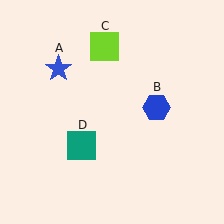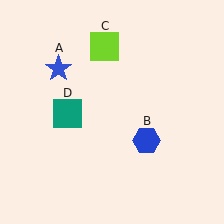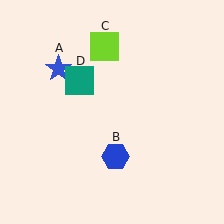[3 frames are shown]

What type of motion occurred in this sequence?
The blue hexagon (object B), teal square (object D) rotated clockwise around the center of the scene.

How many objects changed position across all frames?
2 objects changed position: blue hexagon (object B), teal square (object D).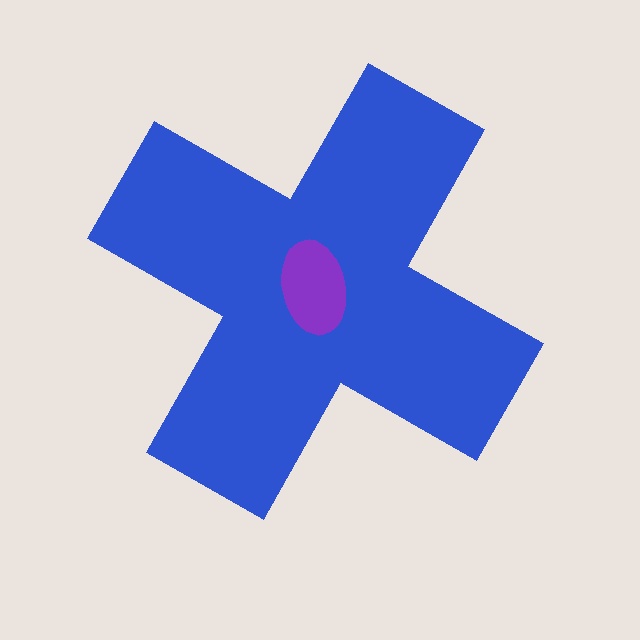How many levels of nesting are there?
2.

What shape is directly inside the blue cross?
The purple ellipse.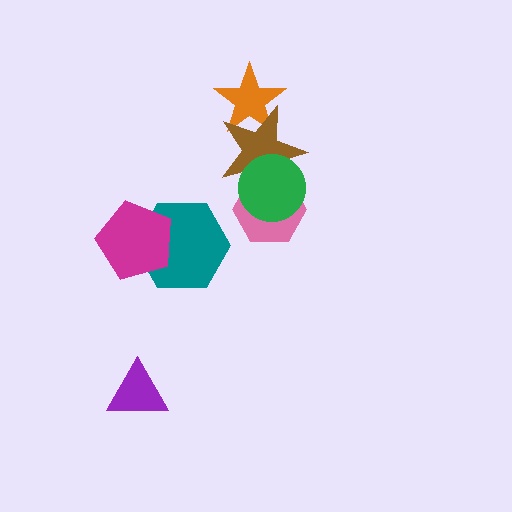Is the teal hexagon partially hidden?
Yes, it is partially covered by another shape.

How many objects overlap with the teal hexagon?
1 object overlaps with the teal hexagon.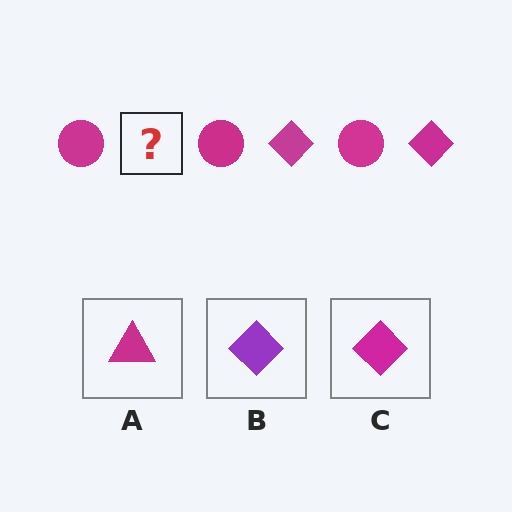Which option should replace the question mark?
Option C.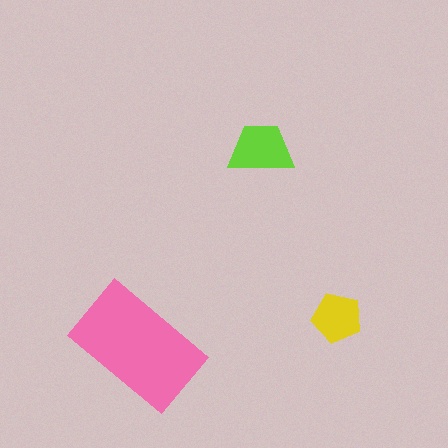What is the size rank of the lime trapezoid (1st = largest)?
2nd.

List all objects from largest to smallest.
The pink rectangle, the lime trapezoid, the yellow pentagon.